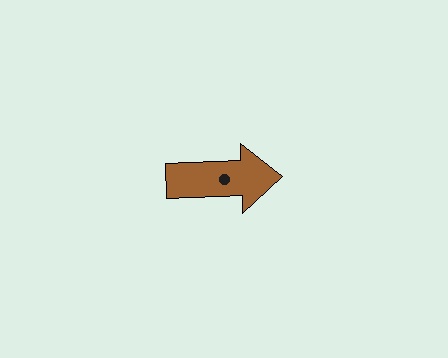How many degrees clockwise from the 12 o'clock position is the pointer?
Approximately 88 degrees.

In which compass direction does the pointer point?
East.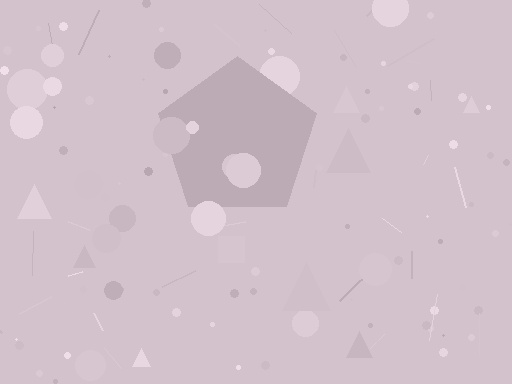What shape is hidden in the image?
A pentagon is hidden in the image.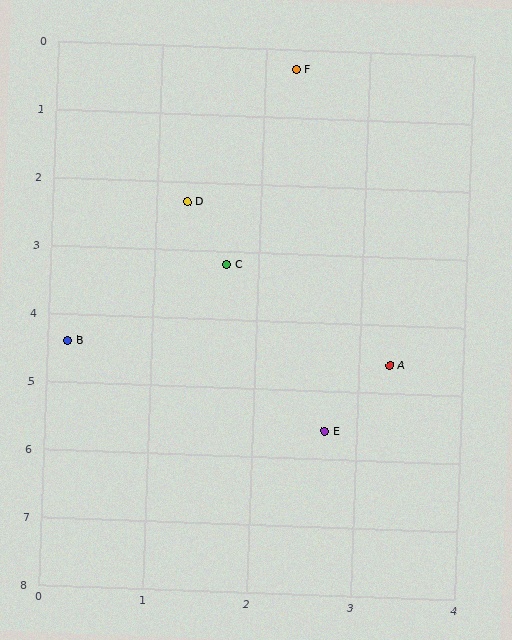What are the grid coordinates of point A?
Point A is at approximately (3.3, 4.6).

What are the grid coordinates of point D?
Point D is at approximately (1.3, 2.3).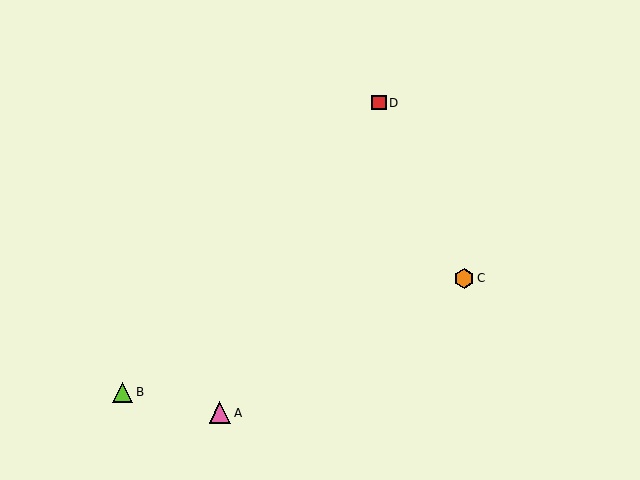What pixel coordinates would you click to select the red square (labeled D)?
Click at (379, 103) to select the red square D.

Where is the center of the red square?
The center of the red square is at (379, 103).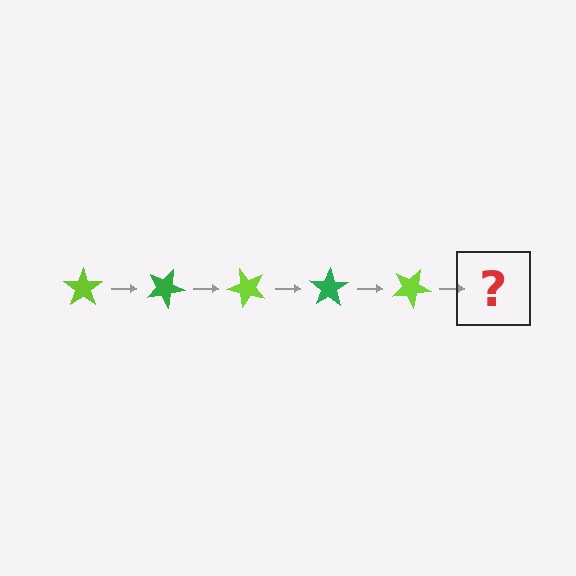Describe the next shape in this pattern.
It should be a green star, rotated 125 degrees from the start.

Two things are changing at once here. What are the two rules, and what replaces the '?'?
The two rules are that it rotates 25 degrees each step and the color cycles through lime and green. The '?' should be a green star, rotated 125 degrees from the start.